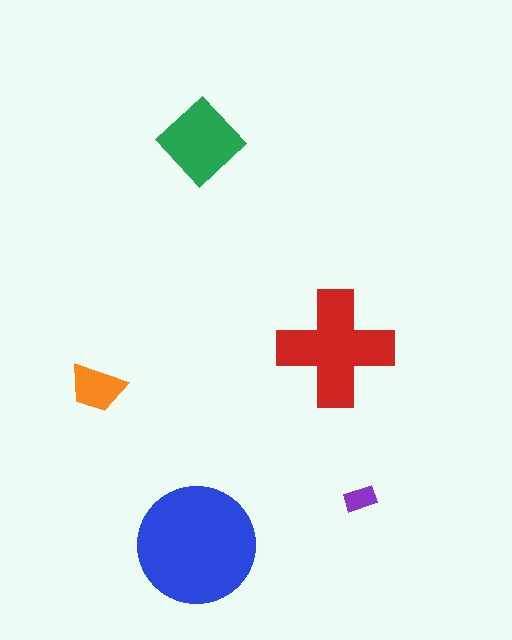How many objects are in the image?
There are 5 objects in the image.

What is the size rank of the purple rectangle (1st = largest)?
5th.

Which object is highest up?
The green diamond is topmost.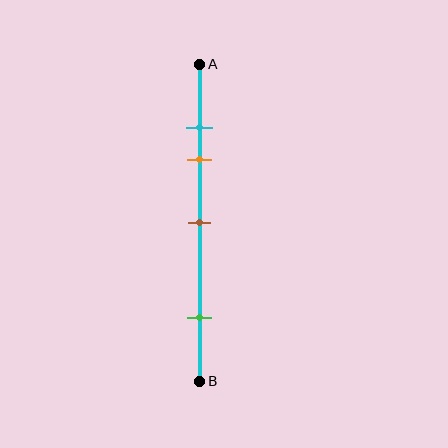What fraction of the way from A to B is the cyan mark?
The cyan mark is approximately 20% (0.2) of the way from A to B.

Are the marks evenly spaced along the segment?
No, the marks are not evenly spaced.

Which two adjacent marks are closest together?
The cyan and orange marks are the closest adjacent pair.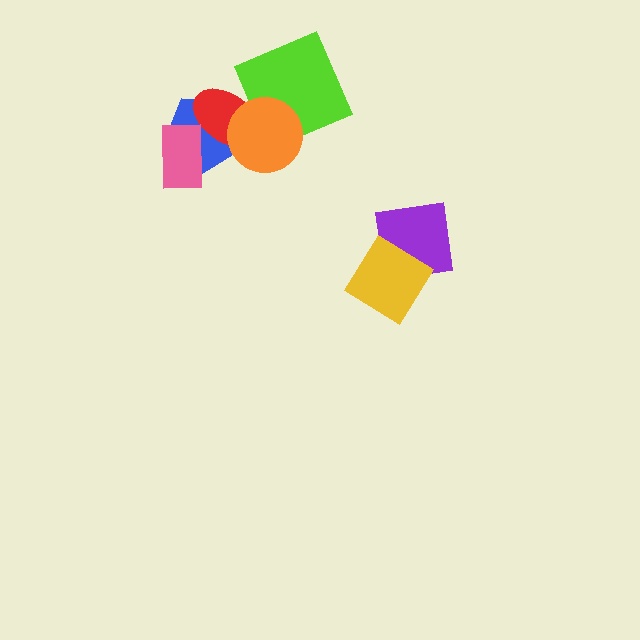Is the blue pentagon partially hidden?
Yes, it is partially covered by another shape.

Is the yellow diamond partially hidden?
No, no other shape covers it.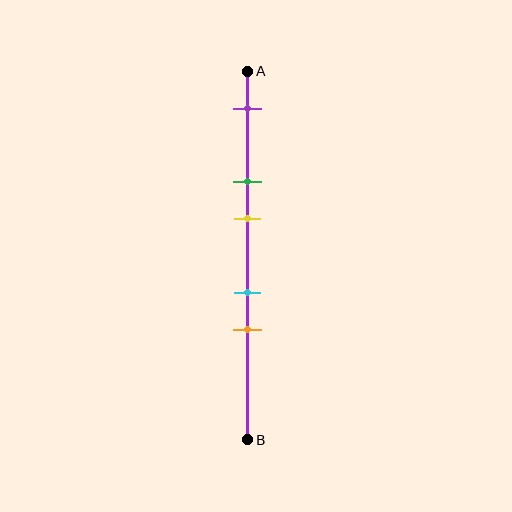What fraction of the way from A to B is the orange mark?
The orange mark is approximately 70% (0.7) of the way from A to B.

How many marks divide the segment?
There are 5 marks dividing the segment.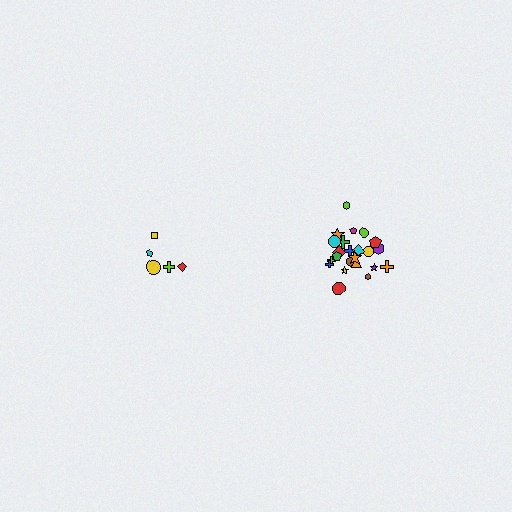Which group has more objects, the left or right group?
The right group.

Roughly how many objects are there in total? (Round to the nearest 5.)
Roughly 30 objects in total.